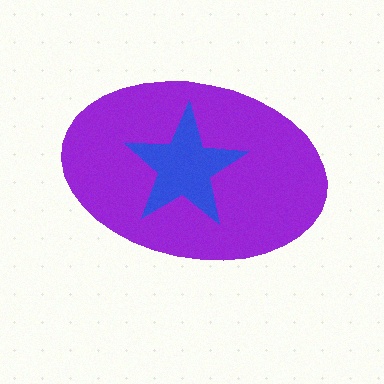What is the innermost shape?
The blue star.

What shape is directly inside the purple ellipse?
The blue star.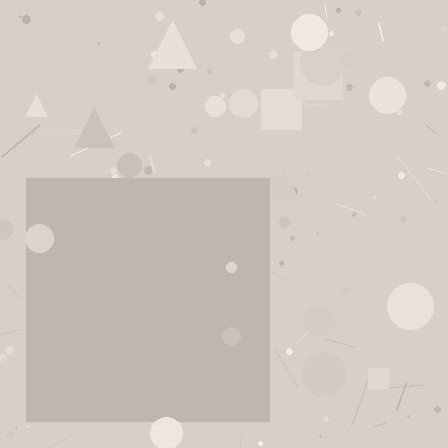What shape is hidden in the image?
A square is hidden in the image.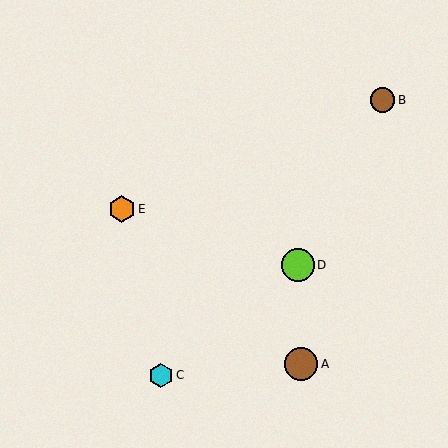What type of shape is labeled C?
Shape C is a cyan hexagon.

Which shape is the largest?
The brown circle (labeled A) is the largest.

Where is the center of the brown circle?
The center of the brown circle is at (301, 364).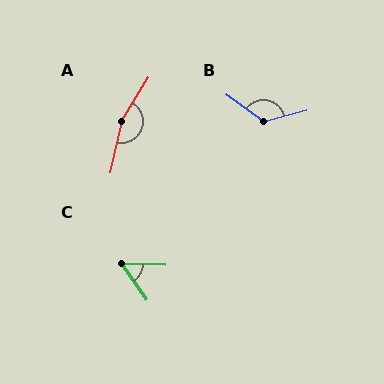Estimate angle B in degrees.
Approximately 129 degrees.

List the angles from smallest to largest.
C (53°), B (129°), A (161°).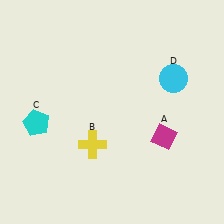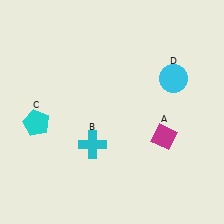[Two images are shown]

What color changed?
The cross (B) changed from yellow in Image 1 to cyan in Image 2.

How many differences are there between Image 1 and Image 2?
There is 1 difference between the two images.